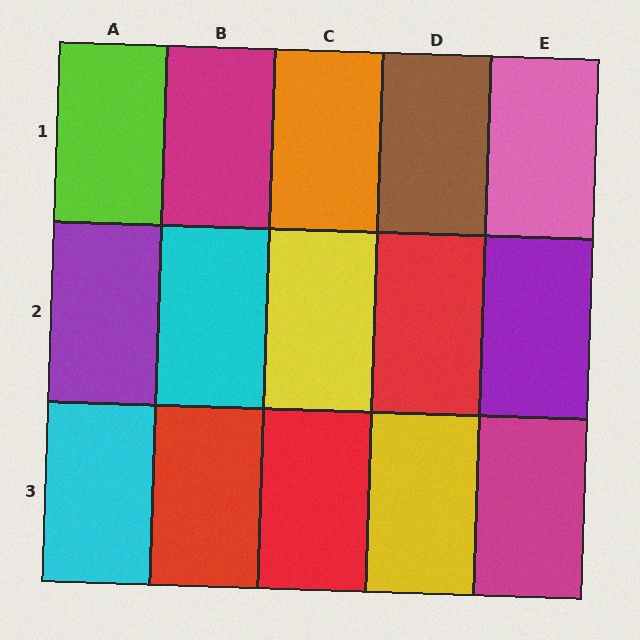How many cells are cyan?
2 cells are cyan.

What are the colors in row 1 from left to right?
Lime, magenta, orange, brown, pink.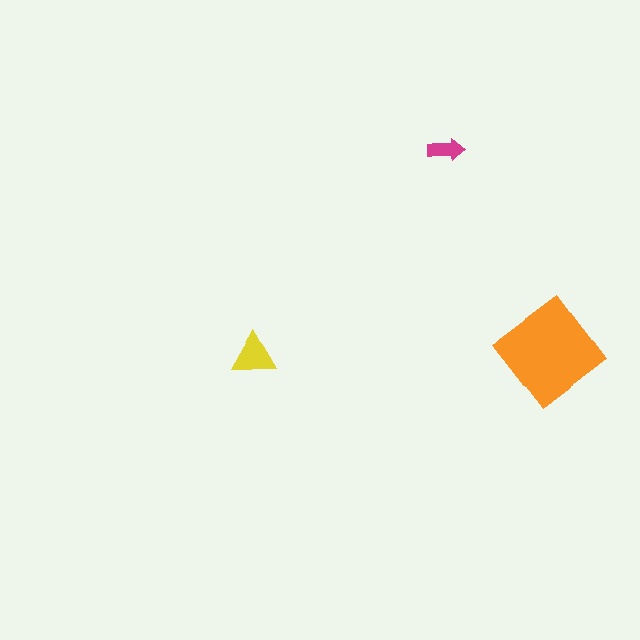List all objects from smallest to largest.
The magenta arrow, the yellow triangle, the orange diamond.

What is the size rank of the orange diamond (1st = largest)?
1st.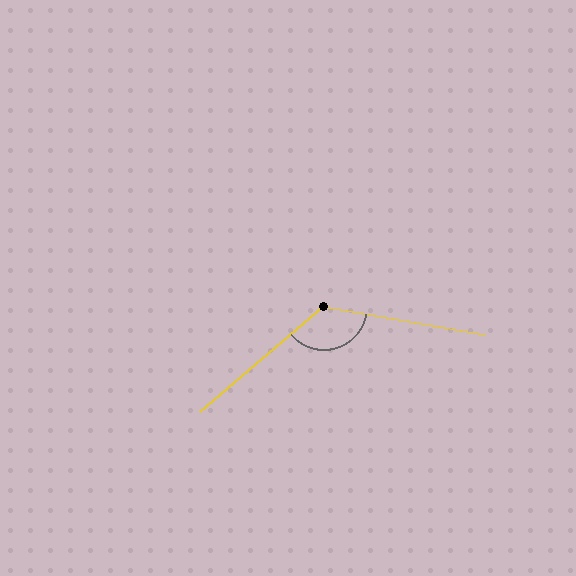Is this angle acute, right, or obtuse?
It is obtuse.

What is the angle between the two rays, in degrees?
Approximately 130 degrees.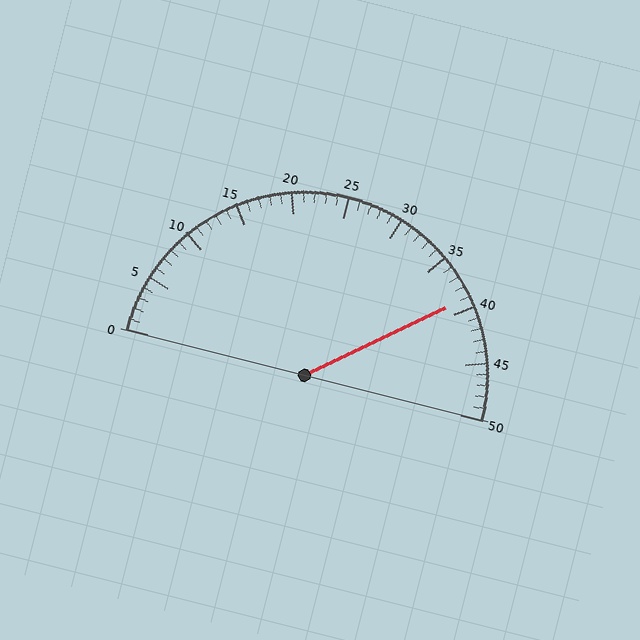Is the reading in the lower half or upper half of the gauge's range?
The reading is in the upper half of the range (0 to 50).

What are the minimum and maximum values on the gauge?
The gauge ranges from 0 to 50.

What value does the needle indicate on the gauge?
The needle indicates approximately 39.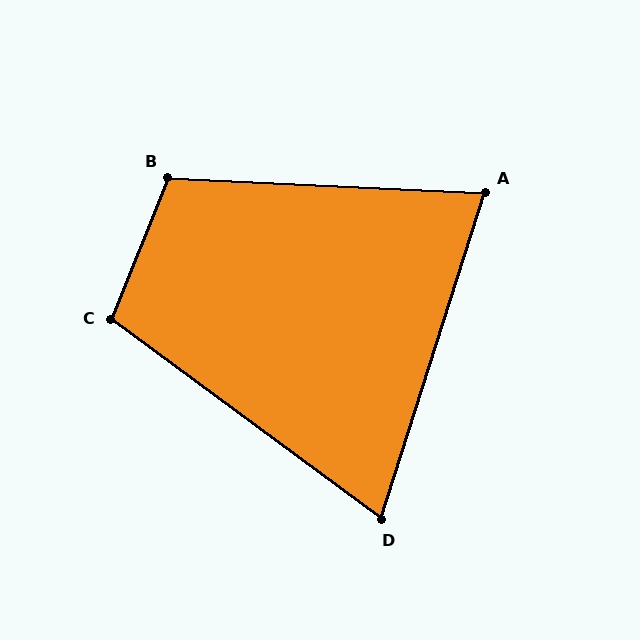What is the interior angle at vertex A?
Approximately 75 degrees (acute).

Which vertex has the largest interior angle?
B, at approximately 109 degrees.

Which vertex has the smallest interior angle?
D, at approximately 71 degrees.